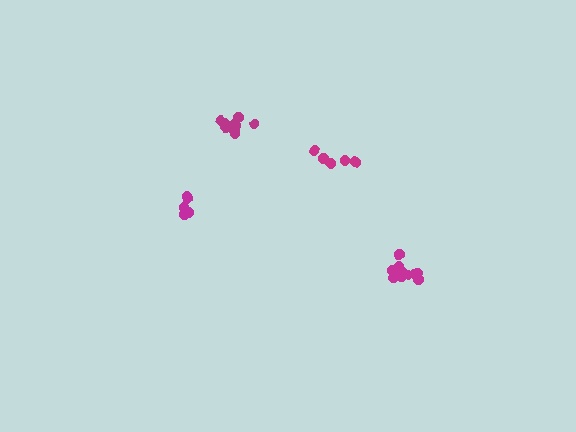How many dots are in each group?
Group 1: 11 dots, Group 2: 5 dots, Group 3: 10 dots, Group 4: 6 dots (32 total).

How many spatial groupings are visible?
There are 4 spatial groupings.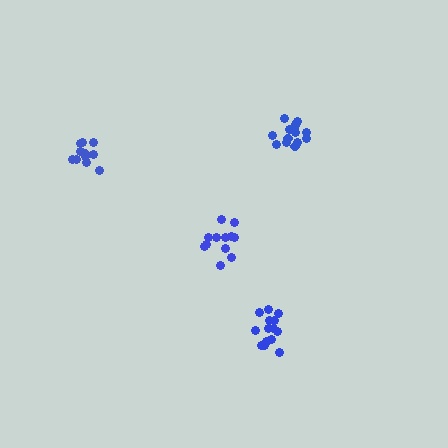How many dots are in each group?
Group 1: 12 dots, Group 2: 14 dots, Group 3: 12 dots, Group 4: 14 dots (52 total).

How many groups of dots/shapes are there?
There are 4 groups.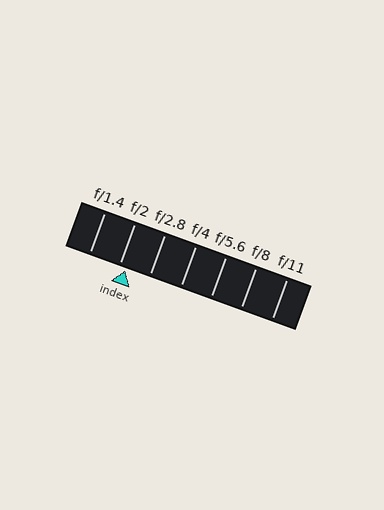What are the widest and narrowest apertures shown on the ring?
The widest aperture shown is f/1.4 and the narrowest is f/11.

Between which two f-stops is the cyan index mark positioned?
The index mark is between f/2 and f/2.8.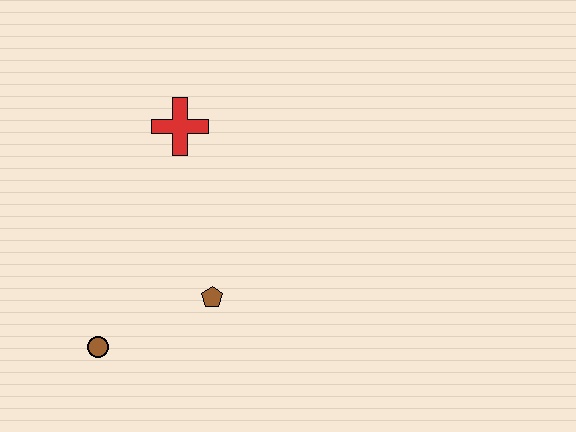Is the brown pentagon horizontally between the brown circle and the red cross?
No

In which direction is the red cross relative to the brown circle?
The red cross is above the brown circle.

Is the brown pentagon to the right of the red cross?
Yes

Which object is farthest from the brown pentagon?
The red cross is farthest from the brown pentagon.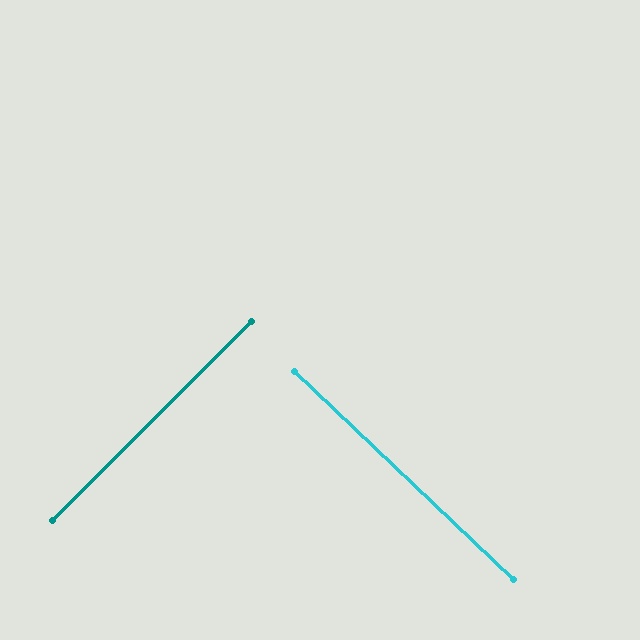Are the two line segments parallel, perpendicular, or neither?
Perpendicular — they meet at approximately 88°.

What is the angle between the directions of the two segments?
Approximately 88 degrees.